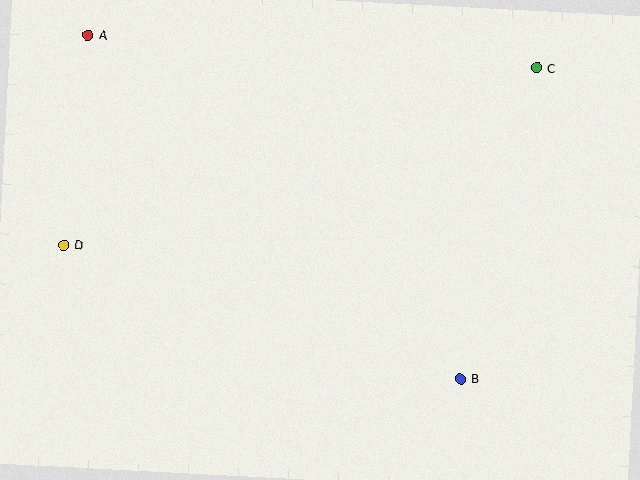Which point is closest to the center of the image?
Point B at (460, 379) is closest to the center.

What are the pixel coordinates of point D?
Point D is at (63, 245).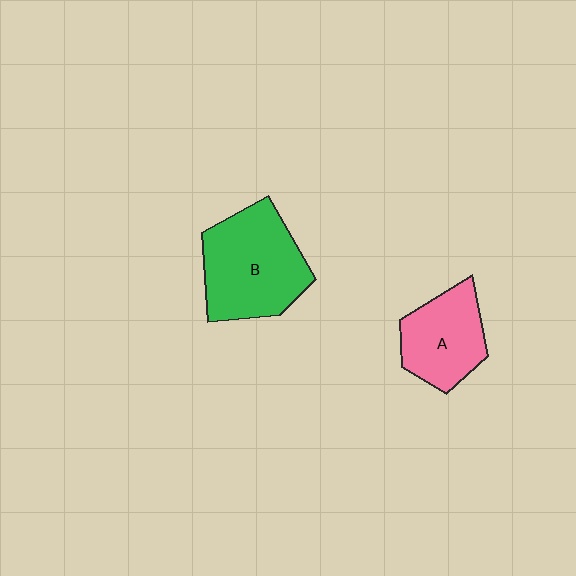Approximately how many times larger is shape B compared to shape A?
Approximately 1.5 times.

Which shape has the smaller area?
Shape A (pink).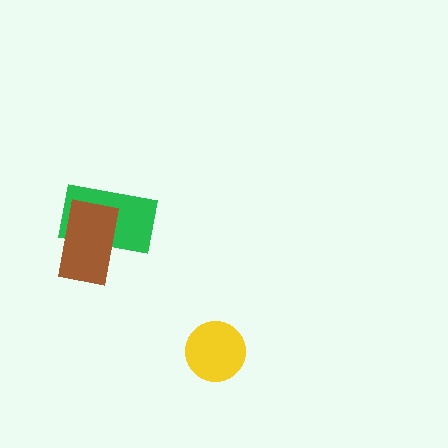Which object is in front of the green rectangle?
The brown rectangle is in front of the green rectangle.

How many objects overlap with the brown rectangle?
1 object overlaps with the brown rectangle.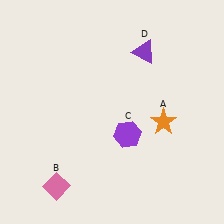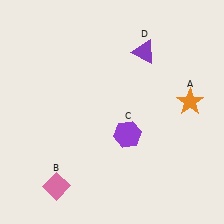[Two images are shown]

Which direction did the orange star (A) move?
The orange star (A) moved right.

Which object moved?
The orange star (A) moved right.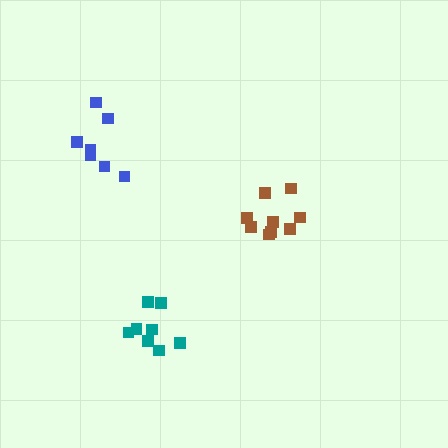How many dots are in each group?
Group 1: 9 dots, Group 2: 7 dots, Group 3: 8 dots (24 total).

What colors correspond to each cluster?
The clusters are colored: brown, blue, teal.